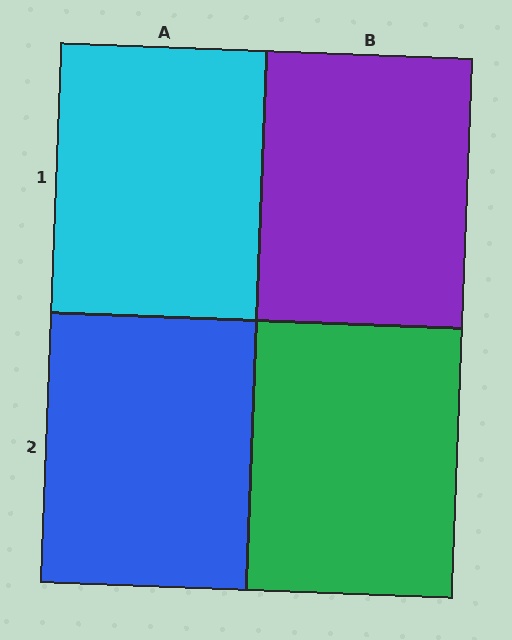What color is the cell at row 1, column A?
Cyan.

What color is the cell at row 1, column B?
Purple.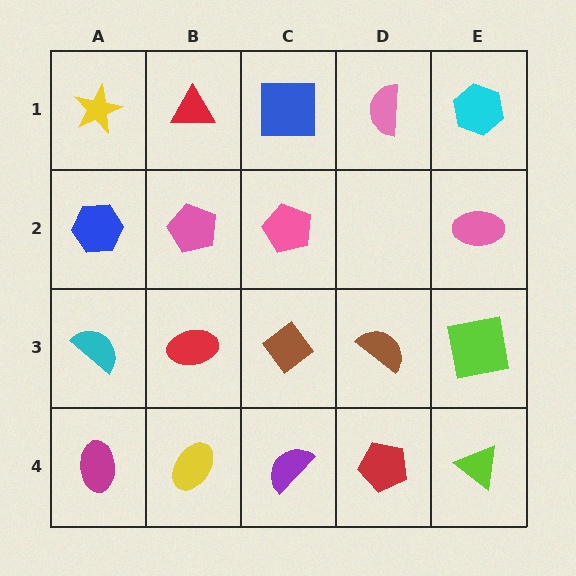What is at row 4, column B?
A yellow ellipse.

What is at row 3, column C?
A brown diamond.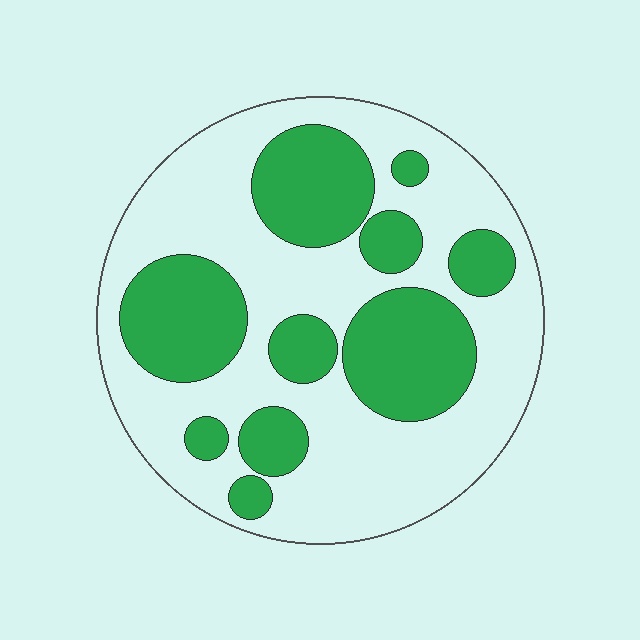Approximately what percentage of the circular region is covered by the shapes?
Approximately 35%.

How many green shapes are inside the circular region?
10.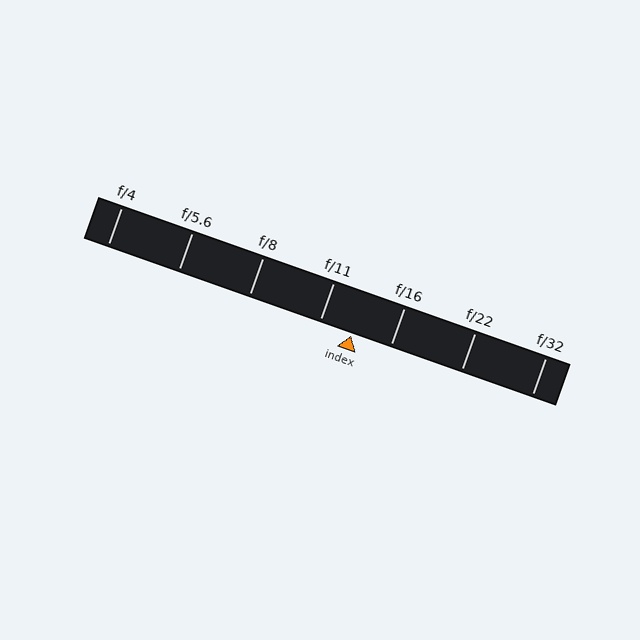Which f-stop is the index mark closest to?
The index mark is closest to f/11.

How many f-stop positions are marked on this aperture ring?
There are 7 f-stop positions marked.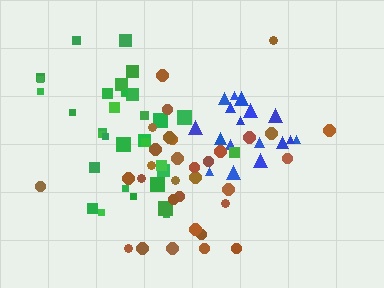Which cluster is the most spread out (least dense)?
Brown.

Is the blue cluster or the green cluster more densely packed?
Blue.